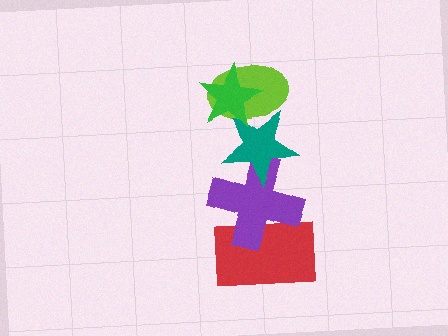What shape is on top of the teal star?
The lime ellipse is on top of the teal star.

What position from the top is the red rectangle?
The red rectangle is 5th from the top.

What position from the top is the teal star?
The teal star is 3rd from the top.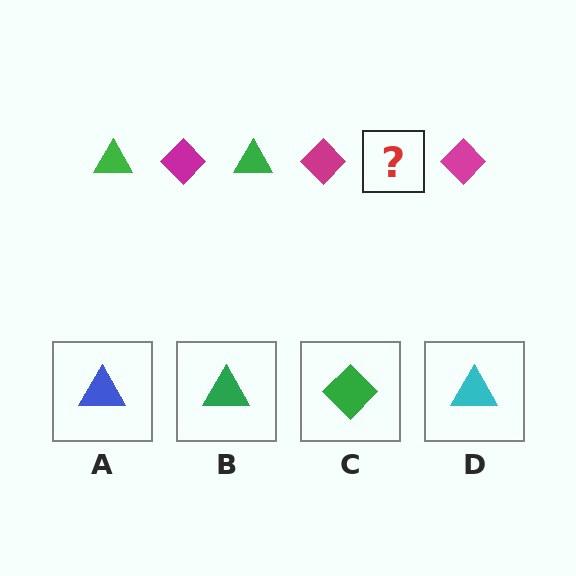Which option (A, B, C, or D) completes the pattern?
B.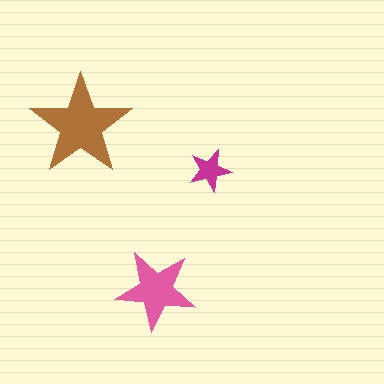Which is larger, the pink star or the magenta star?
The pink one.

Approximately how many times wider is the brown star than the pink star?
About 1.5 times wider.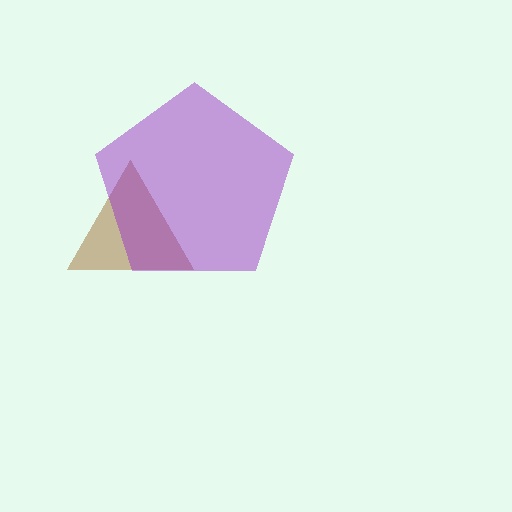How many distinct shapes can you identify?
There are 2 distinct shapes: a brown triangle, a purple pentagon.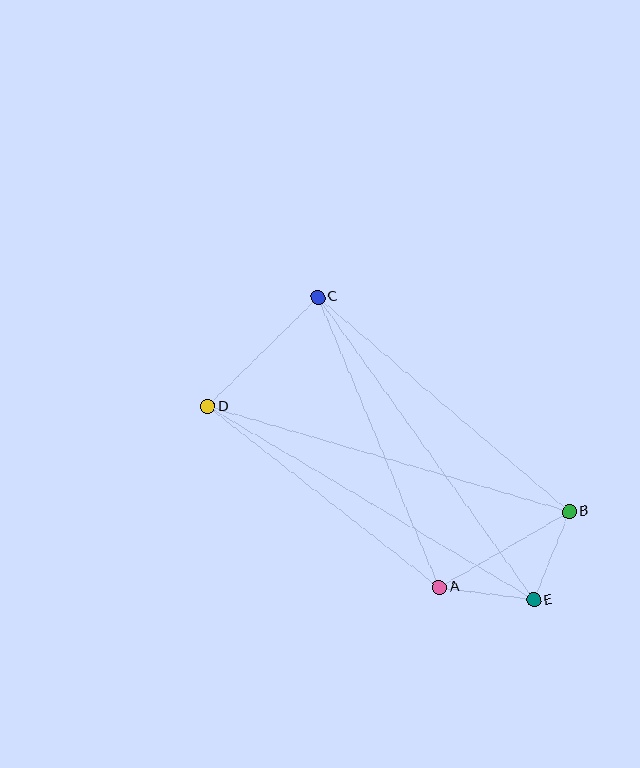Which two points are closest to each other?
Points A and E are closest to each other.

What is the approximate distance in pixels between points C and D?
The distance between C and D is approximately 155 pixels.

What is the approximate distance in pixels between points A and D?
The distance between A and D is approximately 294 pixels.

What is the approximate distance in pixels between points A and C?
The distance between A and C is approximately 314 pixels.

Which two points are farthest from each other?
Points D and E are farthest from each other.